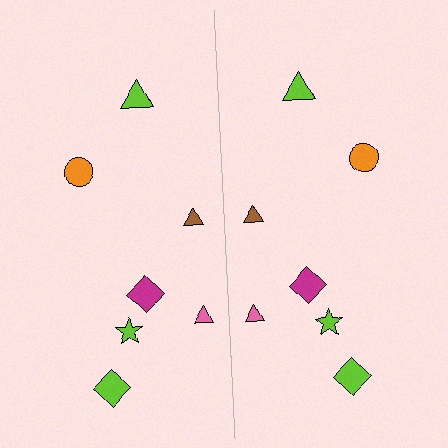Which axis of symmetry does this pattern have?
The pattern has a vertical axis of symmetry running through the center of the image.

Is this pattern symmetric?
Yes, this pattern has bilateral (reflection) symmetry.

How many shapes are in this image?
There are 14 shapes in this image.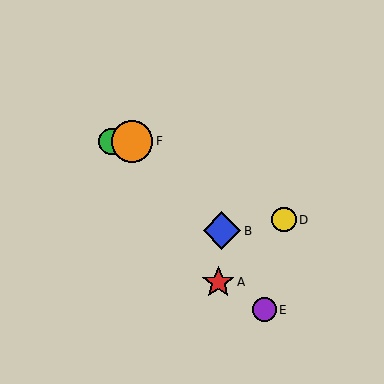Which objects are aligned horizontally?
Objects C, F are aligned horizontally.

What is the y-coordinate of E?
Object E is at y≈310.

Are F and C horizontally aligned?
Yes, both are at y≈141.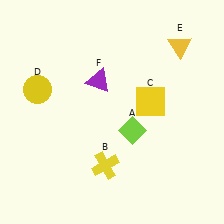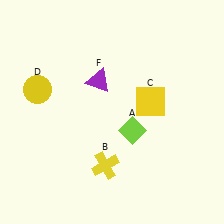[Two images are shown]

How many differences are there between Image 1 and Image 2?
There is 1 difference between the two images.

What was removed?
The yellow triangle (E) was removed in Image 2.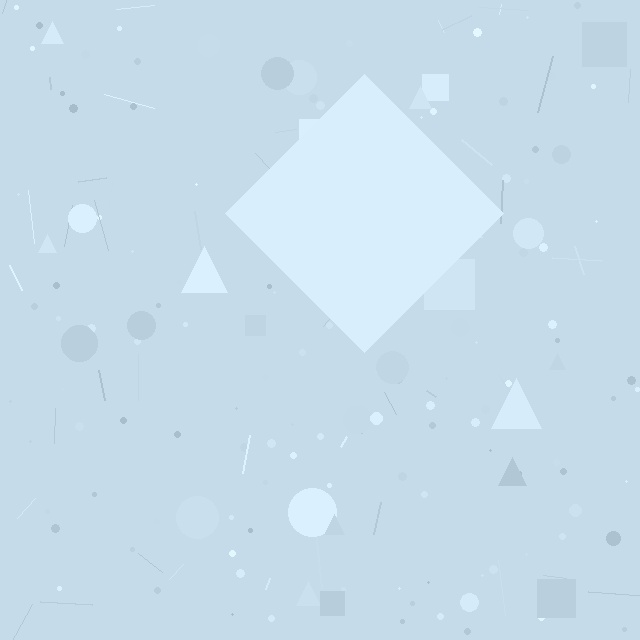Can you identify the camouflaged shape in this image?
The camouflaged shape is a diamond.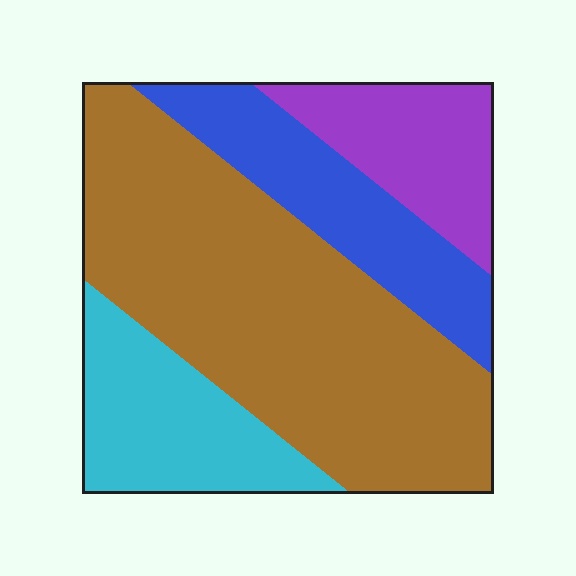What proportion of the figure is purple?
Purple takes up about one eighth (1/8) of the figure.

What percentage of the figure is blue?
Blue takes up about one sixth (1/6) of the figure.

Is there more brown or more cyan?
Brown.